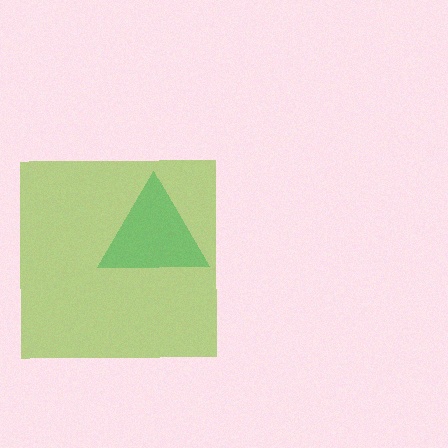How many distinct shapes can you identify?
There are 2 distinct shapes: a teal triangle, a lime square.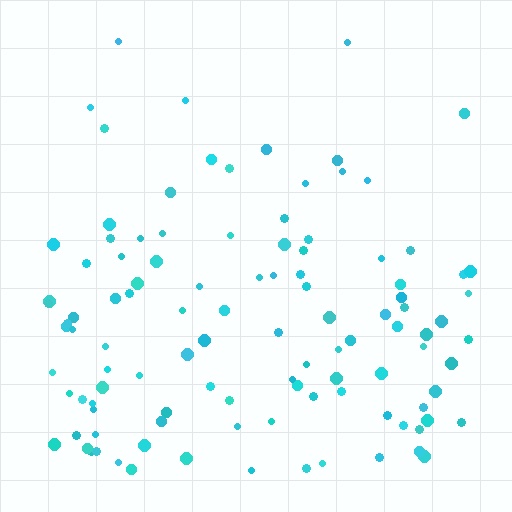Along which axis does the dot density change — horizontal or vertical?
Vertical.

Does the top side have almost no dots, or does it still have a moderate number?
Still a moderate number, just noticeably fewer than the bottom.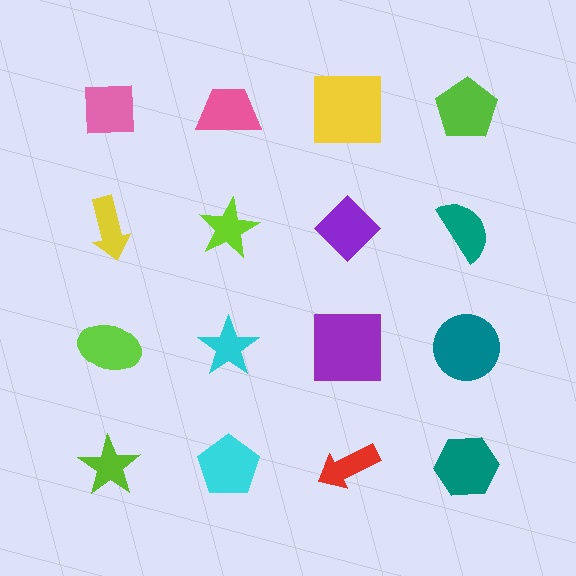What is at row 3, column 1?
A lime ellipse.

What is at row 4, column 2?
A cyan pentagon.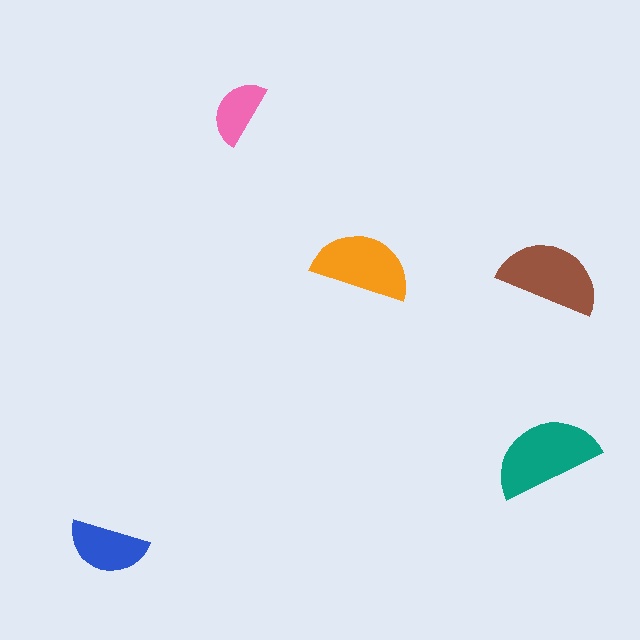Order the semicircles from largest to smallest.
the teal one, the brown one, the orange one, the blue one, the pink one.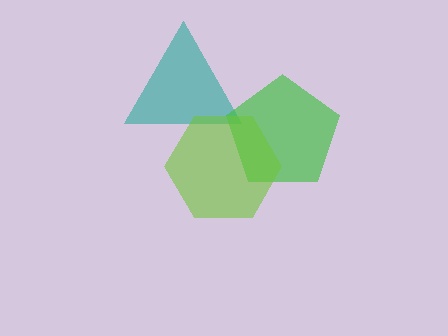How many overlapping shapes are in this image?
There are 3 overlapping shapes in the image.